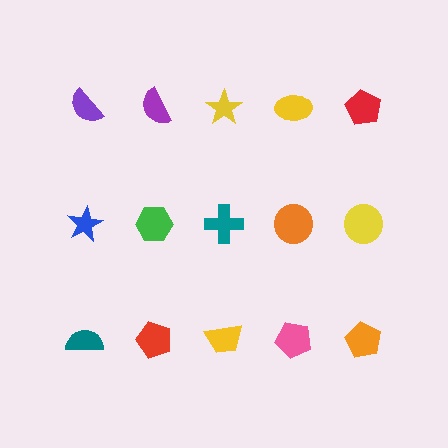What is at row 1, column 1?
A purple semicircle.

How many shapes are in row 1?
5 shapes.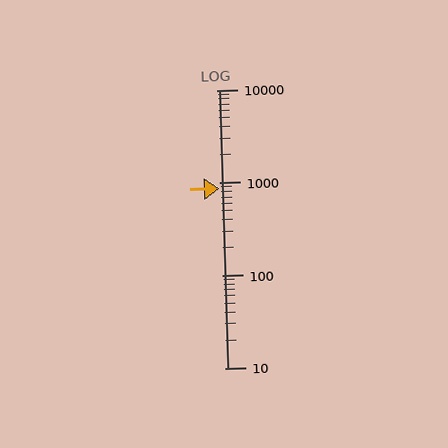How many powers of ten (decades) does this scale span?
The scale spans 3 decades, from 10 to 10000.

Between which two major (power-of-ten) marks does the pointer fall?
The pointer is between 100 and 1000.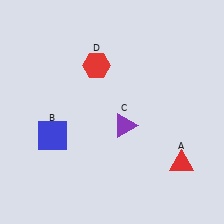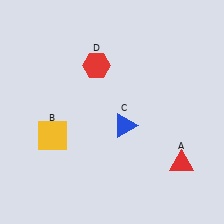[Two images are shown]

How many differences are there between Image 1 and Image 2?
There are 2 differences between the two images.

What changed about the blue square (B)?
In Image 1, B is blue. In Image 2, it changed to yellow.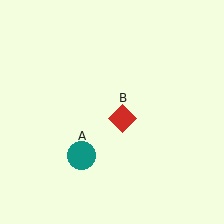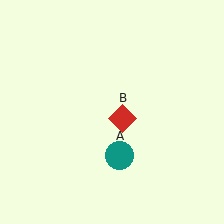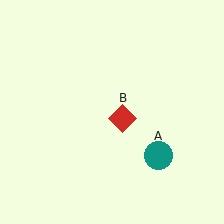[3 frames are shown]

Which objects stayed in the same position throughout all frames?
Red diamond (object B) remained stationary.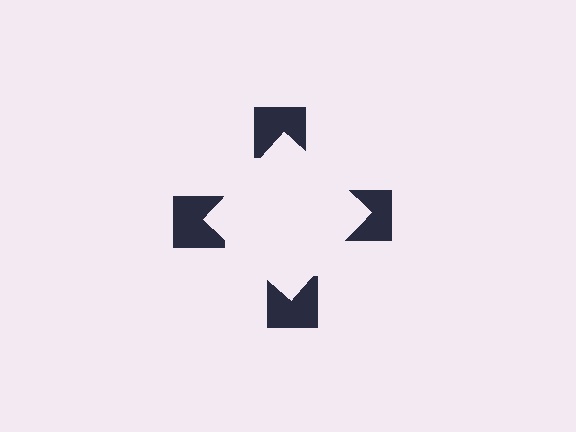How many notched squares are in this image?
There are 4 — one at each vertex of the illusory square.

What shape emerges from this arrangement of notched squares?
An illusory square — its edges are inferred from the aligned wedge cuts in the notched squares, not physically drawn.